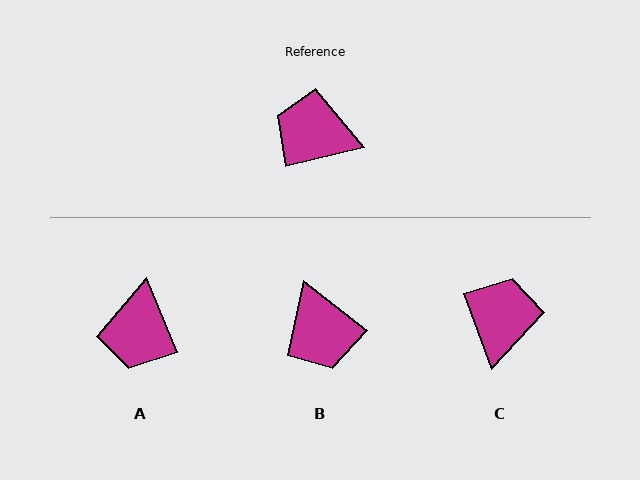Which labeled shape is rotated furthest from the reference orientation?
B, about 129 degrees away.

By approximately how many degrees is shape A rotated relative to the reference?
Approximately 100 degrees counter-clockwise.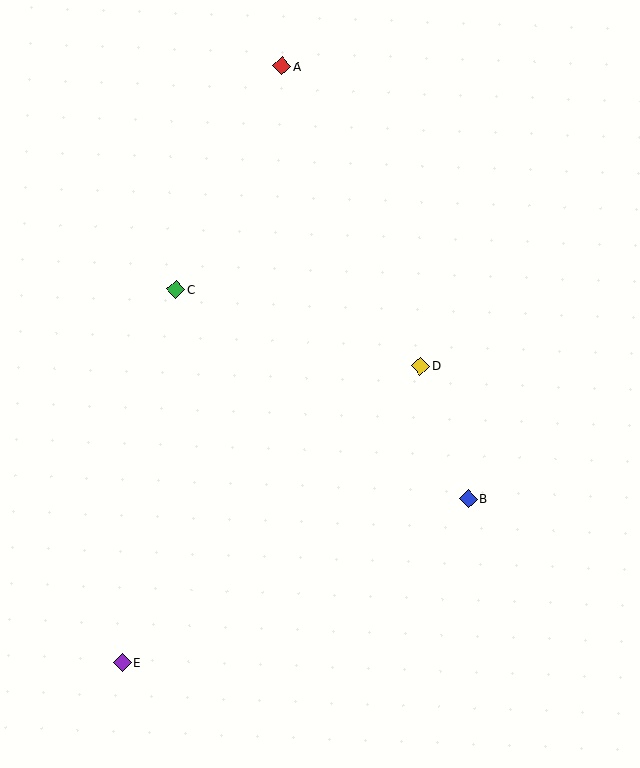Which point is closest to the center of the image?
Point D at (420, 366) is closest to the center.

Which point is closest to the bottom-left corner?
Point E is closest to the bottom-left corner.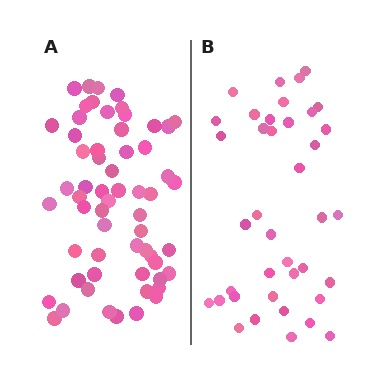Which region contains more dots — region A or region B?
Region A (the left region) has more dots.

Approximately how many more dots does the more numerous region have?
Region A has approximately 20 more dots than region B.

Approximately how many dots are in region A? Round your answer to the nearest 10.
About 60 dots.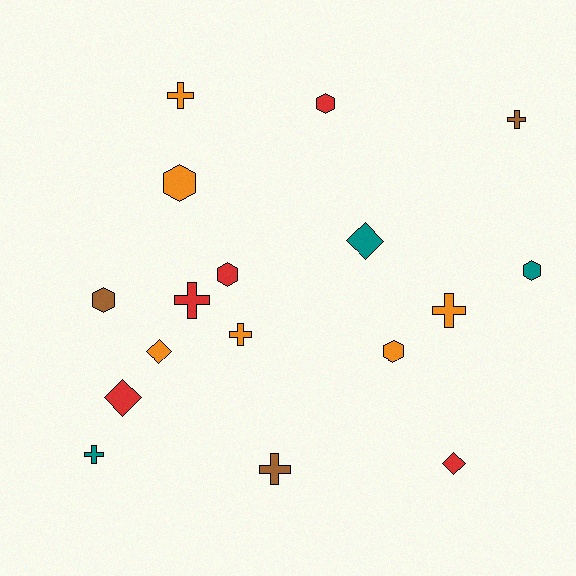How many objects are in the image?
There are 17 objects.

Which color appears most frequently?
Orange, with 6 objects.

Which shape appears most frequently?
Cross, with 7 objects.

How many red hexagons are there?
There are 2 red hexagons.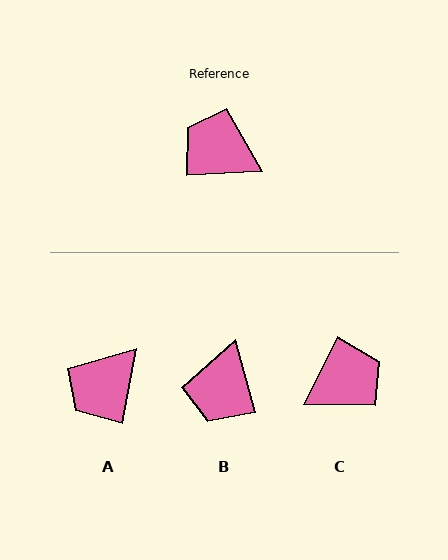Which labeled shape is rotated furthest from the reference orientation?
C, about 120 degrees away.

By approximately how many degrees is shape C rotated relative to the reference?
Approximately 120 degrees clockwise.